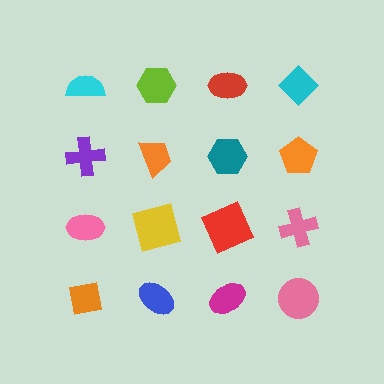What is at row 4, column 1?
An orange square.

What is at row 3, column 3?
A red square.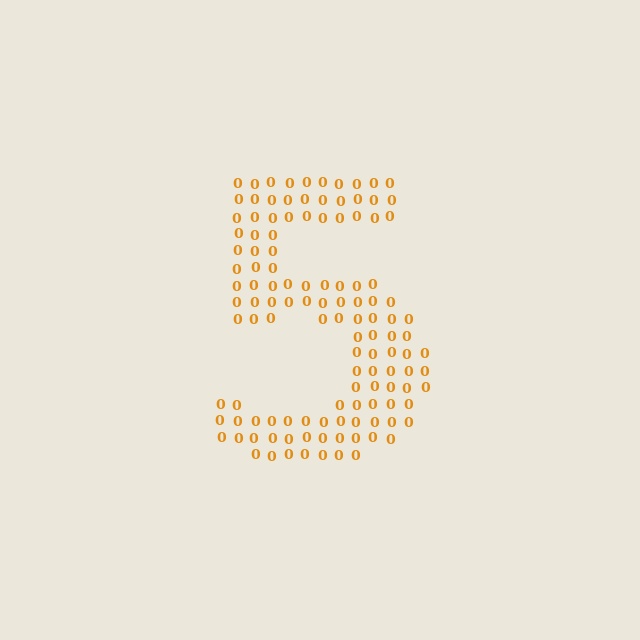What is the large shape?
The large shape is the digit 5.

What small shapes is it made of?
It is made of small digit 0's.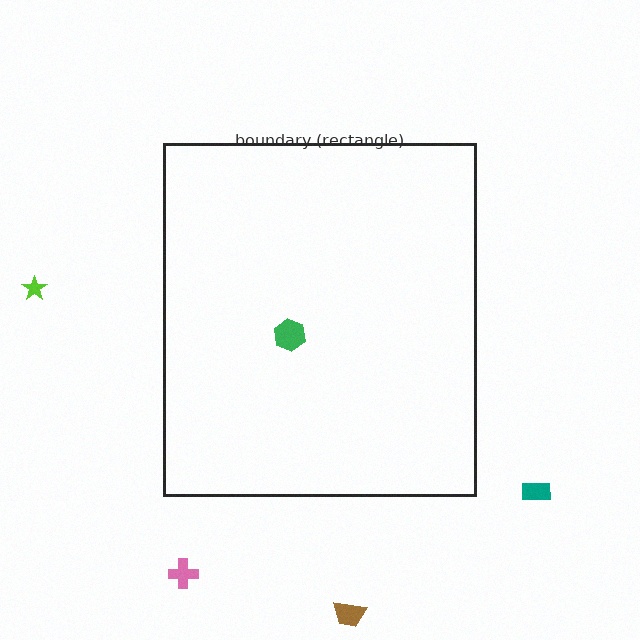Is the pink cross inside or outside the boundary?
Outside.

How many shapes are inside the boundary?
1 inside, 4 outside.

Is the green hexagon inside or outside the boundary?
Inside.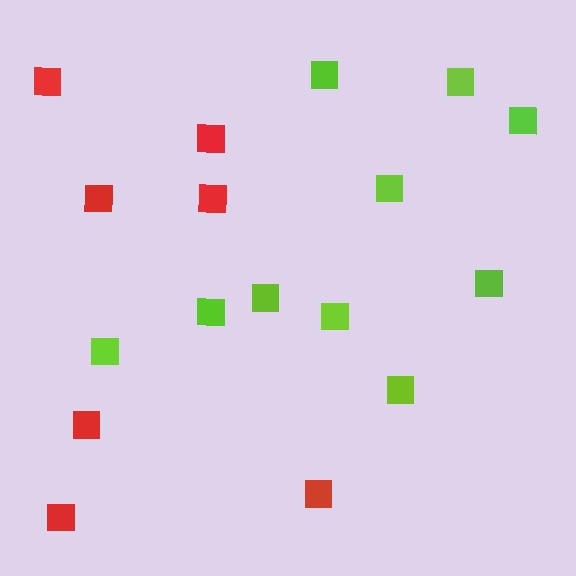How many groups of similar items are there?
There are 2 groups: one group of red squares (7) and one group of lime squares (10).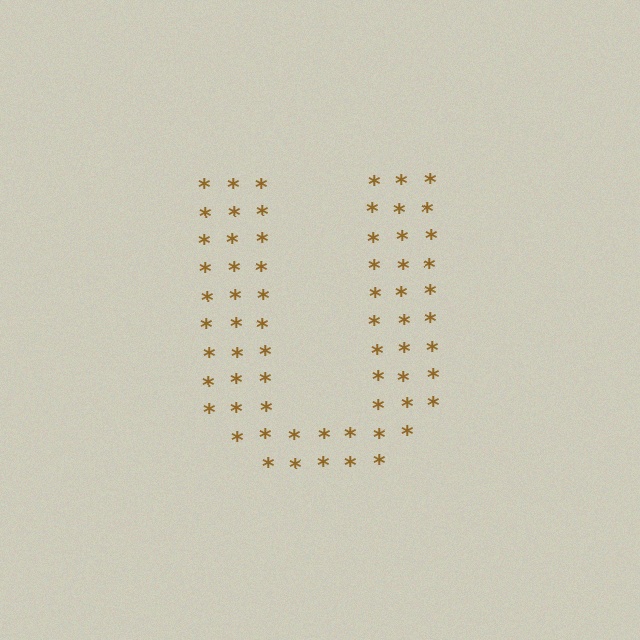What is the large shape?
The large shape is the letter U.